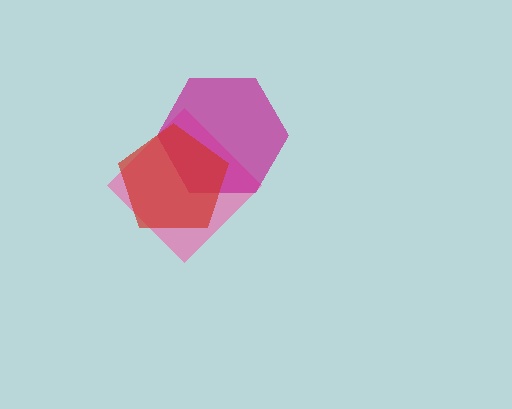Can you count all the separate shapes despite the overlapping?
Yes, there are 3 separate shapes.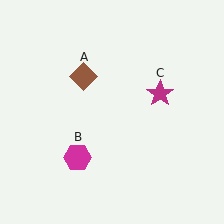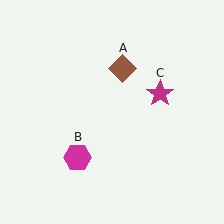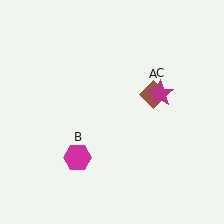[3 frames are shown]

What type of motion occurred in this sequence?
The brown diamond (object A) rotated clockwise around the center of the scene.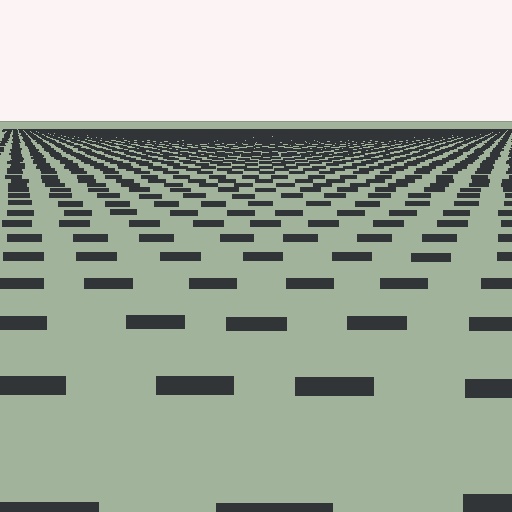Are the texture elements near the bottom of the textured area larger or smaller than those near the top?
Larger. Near the bottom, elements are closer to the viewer and appear at a bigger on-screen size.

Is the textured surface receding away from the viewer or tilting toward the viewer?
The surface is receding away from the viewer. Texture elements get smaller and denser toward the top.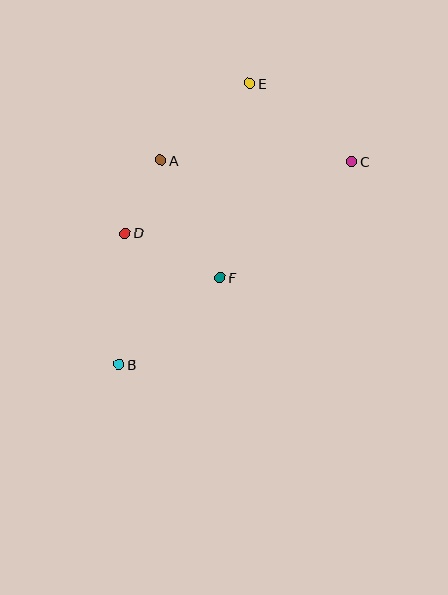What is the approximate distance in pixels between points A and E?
The distance between A and E is approximately 117 pixels.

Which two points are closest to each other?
Points A and D are closest to each other.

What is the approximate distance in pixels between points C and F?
The distance between C and F is approximately 176 pixels.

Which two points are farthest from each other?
Points B and E are farthest from each other.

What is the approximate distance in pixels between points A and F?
The distance between A and F is approximately 132 pixels.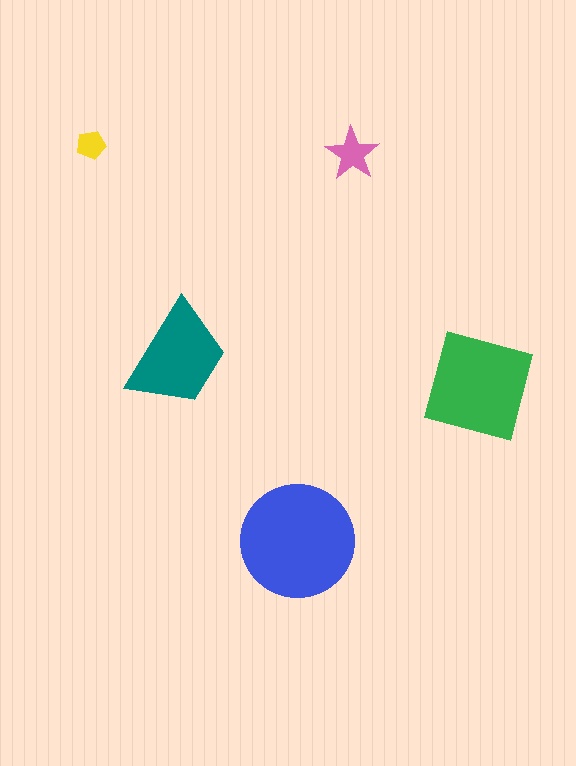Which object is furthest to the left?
The yellow pentagon is leftmost.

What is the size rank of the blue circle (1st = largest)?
1st.